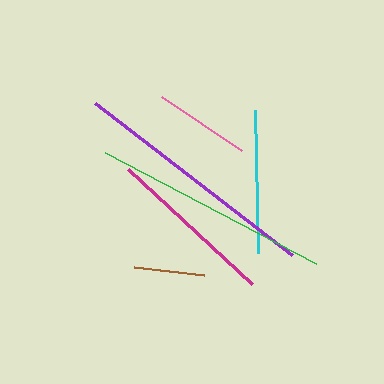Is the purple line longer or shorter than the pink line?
The purple line is longer than the pink line.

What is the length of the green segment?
The green segment is approximately 239 pixels long.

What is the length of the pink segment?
The pink segment is approximately 96 pixels long.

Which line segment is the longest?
The purple line is the longest at approximately 249 pixels.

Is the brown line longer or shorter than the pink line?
The pink line is longer than the brown line.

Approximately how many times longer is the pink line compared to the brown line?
The pink line is approximately 1.4 times the length of the brown line.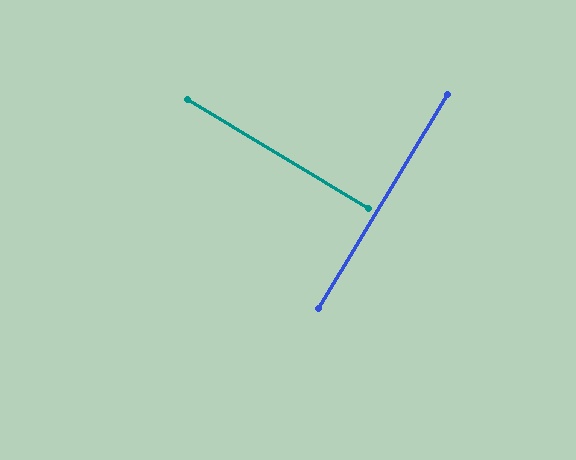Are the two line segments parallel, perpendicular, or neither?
Perpendicular — they meet at approximately 90°.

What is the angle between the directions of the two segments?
Approximately 90 degrees.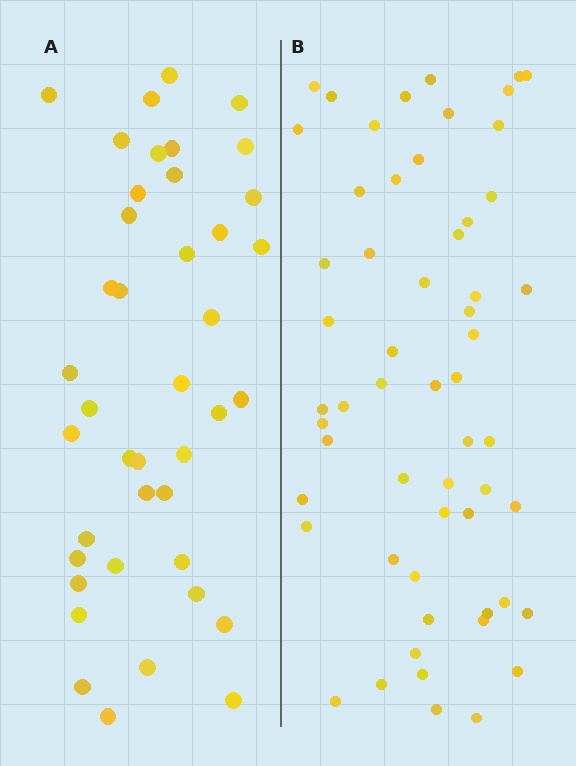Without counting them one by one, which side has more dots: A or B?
Region B (the right region) has more dots.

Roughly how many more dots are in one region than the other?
Region B has approximately 15 more dots than region A.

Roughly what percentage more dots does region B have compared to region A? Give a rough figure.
About 40% more.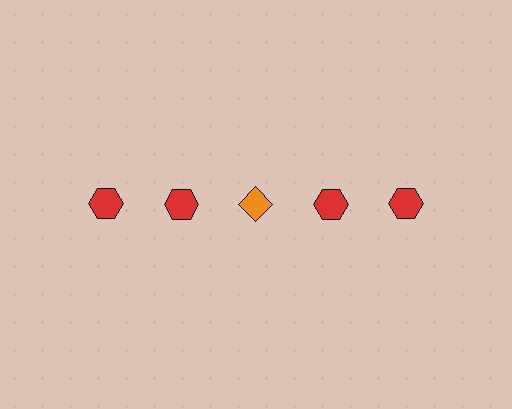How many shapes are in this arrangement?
There are 5 shapes arranged in a grid pattern.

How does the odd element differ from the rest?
It differs in both color (orange instead of red) and shape (diamond instead of hexagon).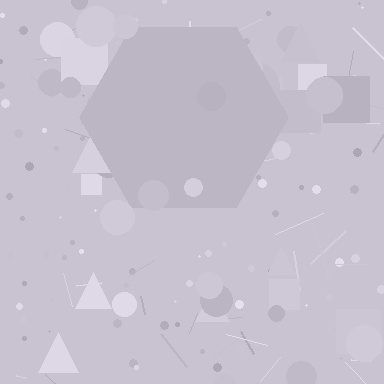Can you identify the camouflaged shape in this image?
The camouflaged shape is a hexagon.